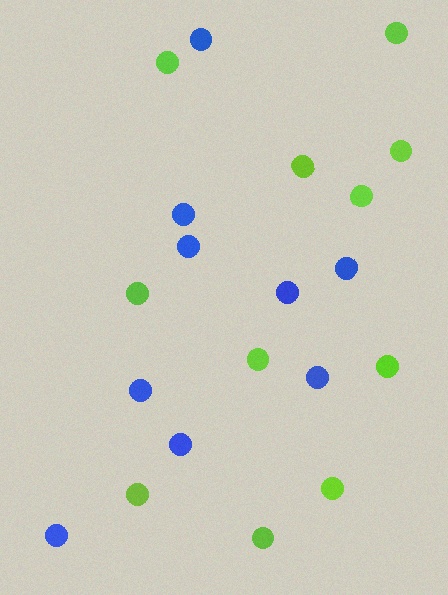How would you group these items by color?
There are 2 groups: one group of blue circles (9) and one group of lime circles (11).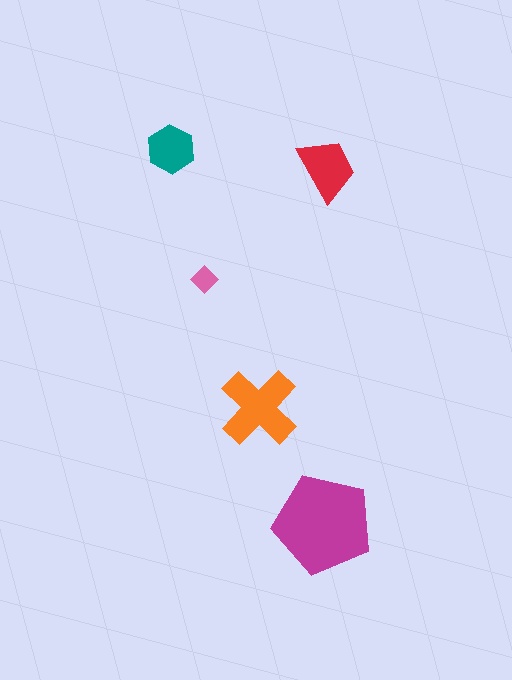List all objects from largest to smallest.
The magenta pentagon, the orange cross, the red trapezoid, the teal hexagon, the pink diamond.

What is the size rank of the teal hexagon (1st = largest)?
4th.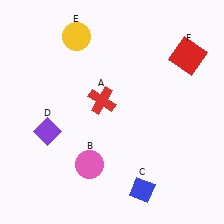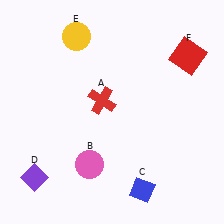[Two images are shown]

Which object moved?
The purple diamond (D) moved down.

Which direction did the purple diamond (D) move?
The purple diamond (D) moved down.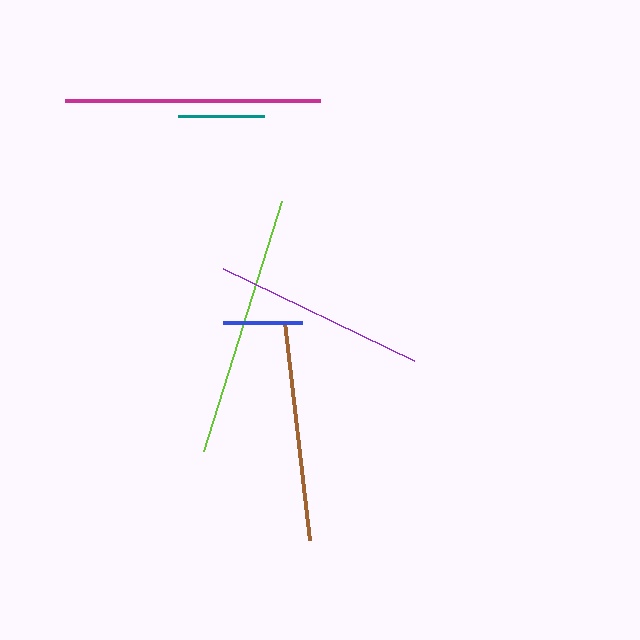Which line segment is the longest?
The lime line is the longest at approximately 262 pixels.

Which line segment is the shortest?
The blue line is the shortest at approximately 79 pixels.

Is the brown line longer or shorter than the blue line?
The brown line is longer than the blue line.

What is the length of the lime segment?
The lime segment is approximately 262 pixels long.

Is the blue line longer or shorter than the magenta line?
The magenta line is longer than the blue line.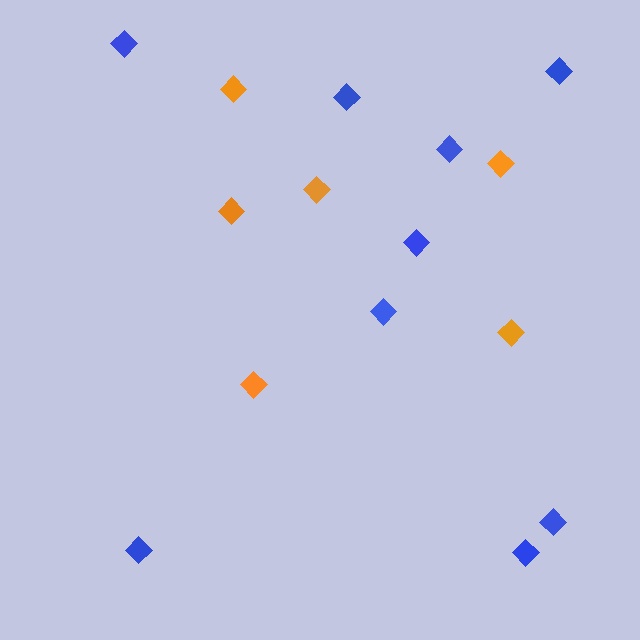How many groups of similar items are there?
There are 2 groups: one group of orange diamonds (6) and one group of blue diamonds (9).